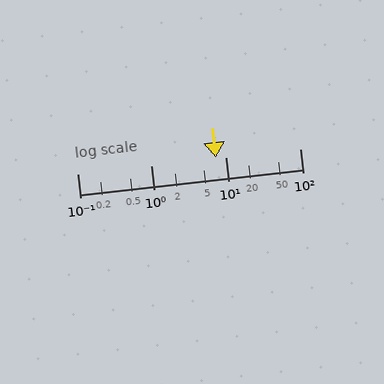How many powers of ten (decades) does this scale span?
The scale spans 3 decades, from 0.1 to 100.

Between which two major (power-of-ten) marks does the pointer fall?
The pointer is between 1 and 10.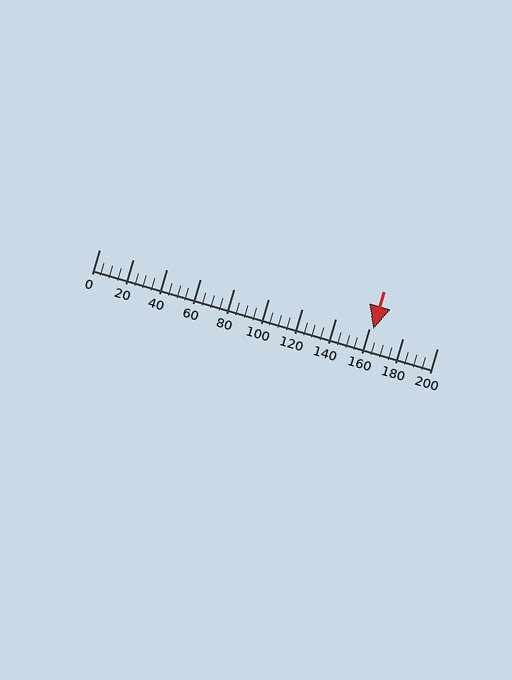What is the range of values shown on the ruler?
The ruler shows values from 0 to 200.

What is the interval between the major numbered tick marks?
The major tick marks are spaced 20 units apart.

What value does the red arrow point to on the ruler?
The red arrow points to approximately 162.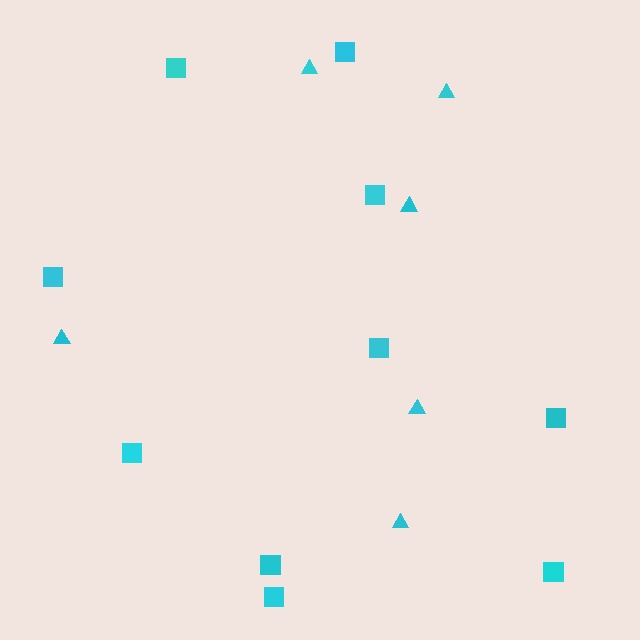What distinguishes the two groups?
There are 2 groups: one group of triangles (6) and one group of squares (10).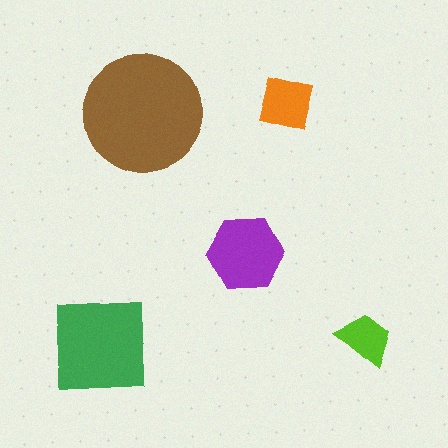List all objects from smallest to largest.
The lime trapezoid, the orange square, the purple hexagon, the green square, the brown circle.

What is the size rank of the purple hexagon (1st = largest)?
3rd.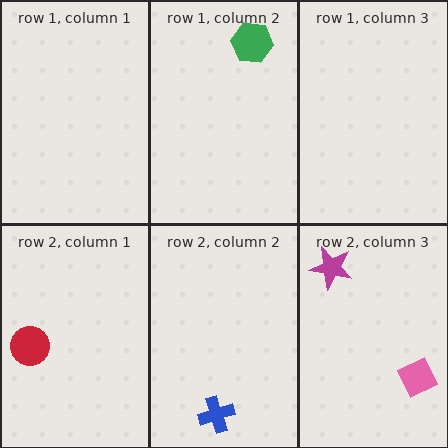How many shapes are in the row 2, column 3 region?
2.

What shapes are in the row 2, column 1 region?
The red circle.